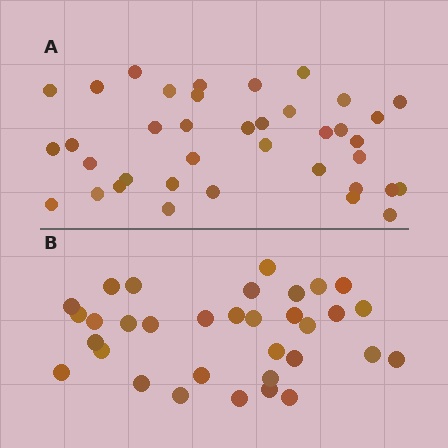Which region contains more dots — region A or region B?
Region A (the top region) has more dots.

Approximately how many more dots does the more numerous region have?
Region A has about 5 more dots than region B.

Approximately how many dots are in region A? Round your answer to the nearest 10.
About 40 dots. (The exact count is 38, which rounds to 40.)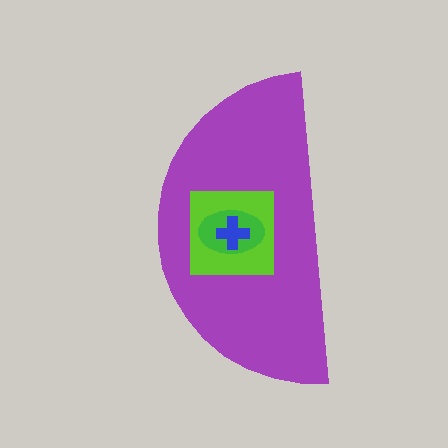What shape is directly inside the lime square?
The green ellipse.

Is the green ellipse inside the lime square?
Yes.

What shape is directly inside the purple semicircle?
The lime square.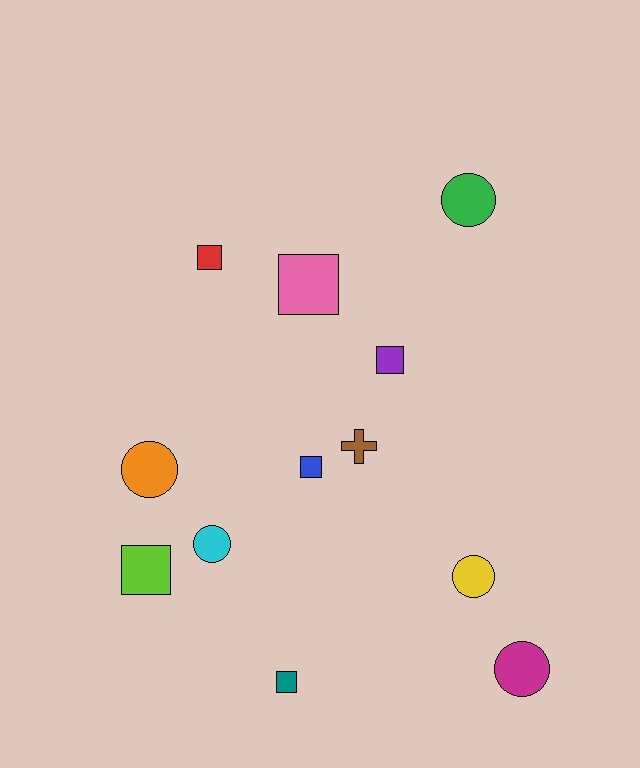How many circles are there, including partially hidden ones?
There are 5 circles.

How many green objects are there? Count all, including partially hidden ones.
There is 1 green object.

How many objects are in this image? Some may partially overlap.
There are 12 objects.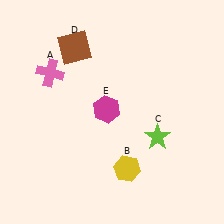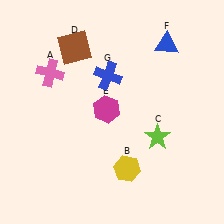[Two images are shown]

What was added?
A blue triangle (F), a blue cross (G) were added in Image 2.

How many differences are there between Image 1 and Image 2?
There are 2 differences between the two images.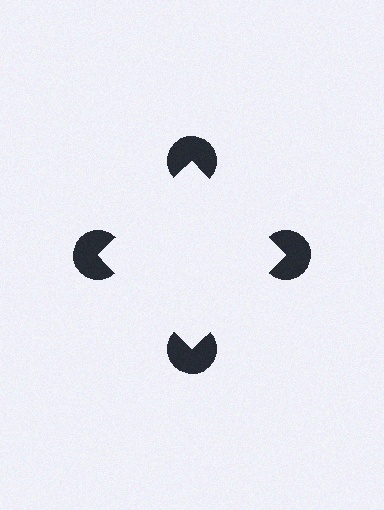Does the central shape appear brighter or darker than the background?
It typically appears slightly brighter than the background, even though no actual brightness change is drawn.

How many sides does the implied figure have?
4 sides.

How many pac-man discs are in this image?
There are 4 — one at each vertex of the illusory square.